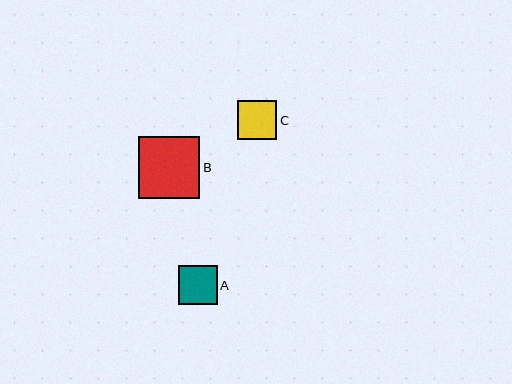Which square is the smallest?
Square A is the smallest with a size of approximately 39 pixels.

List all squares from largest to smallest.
From largest to smallest: B, C, A.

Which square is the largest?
Square B is the largest with a size of approximately 61 pixels.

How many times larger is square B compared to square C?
Square B is approximately 1.6 times the size of square C.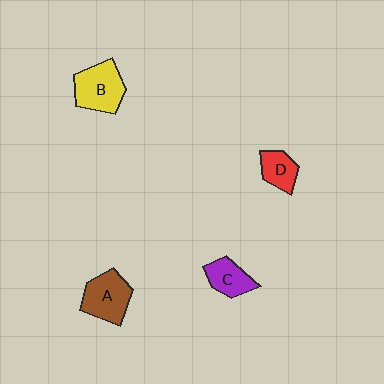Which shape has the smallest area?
Shape D (red).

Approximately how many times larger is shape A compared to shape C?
Approximately 1.4 times.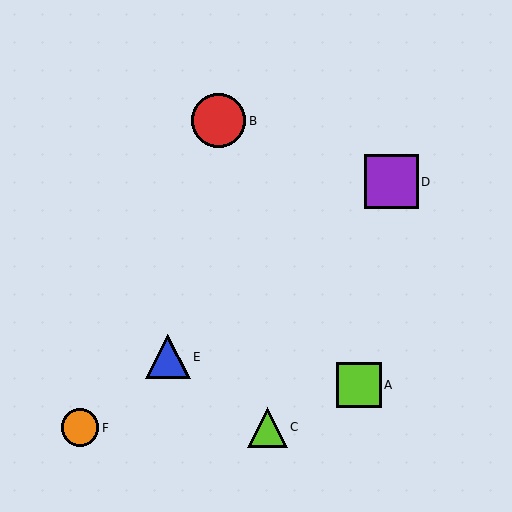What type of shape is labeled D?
Shape D is a purple square.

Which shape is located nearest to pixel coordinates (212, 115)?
The red circle (labeled B) at (218, 121) is nearest to that location.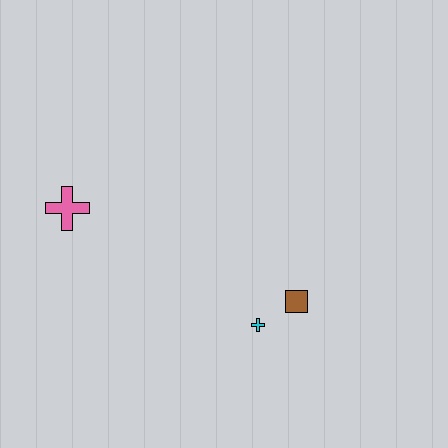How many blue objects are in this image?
There are no blue objects.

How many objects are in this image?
There are 3 objects.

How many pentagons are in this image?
There are no pentagons.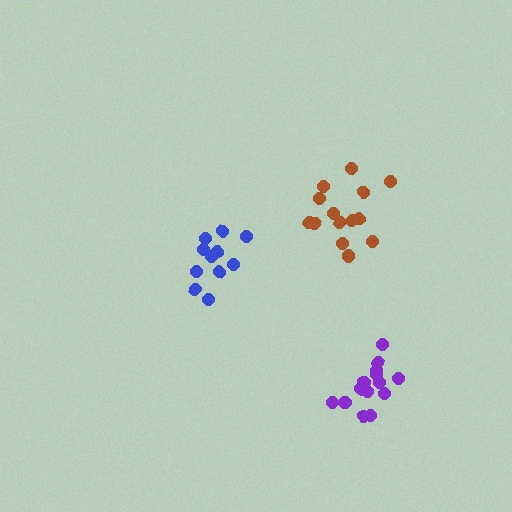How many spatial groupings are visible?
There are 3 spatial groupings.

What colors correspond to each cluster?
The clusters are colored: brown, purple, blue.